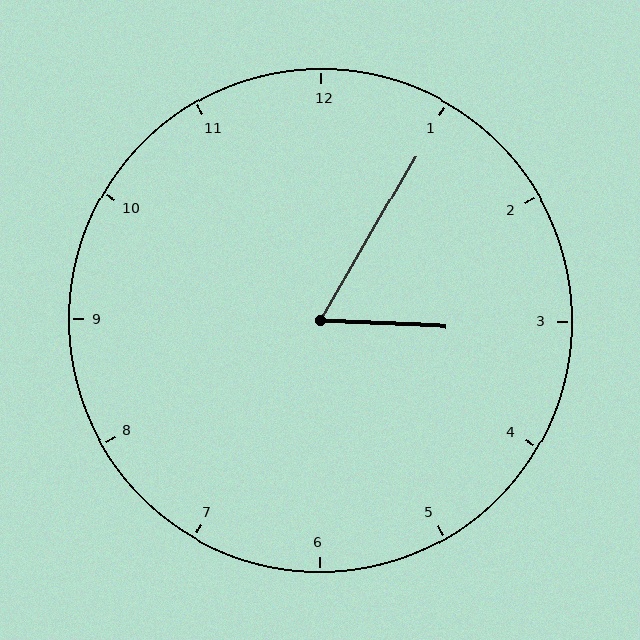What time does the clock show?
3:05.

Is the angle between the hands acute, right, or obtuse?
It is acute.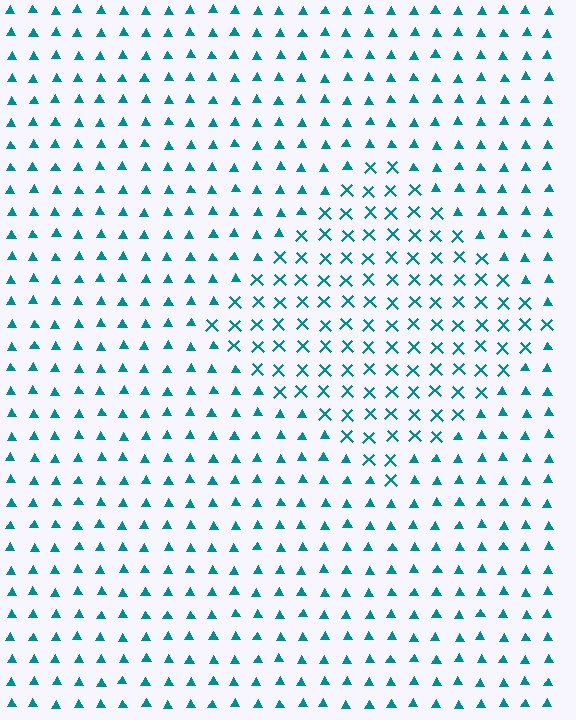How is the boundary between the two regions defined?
The boundary is defined by a change in element shape: X marks inside vs. triangles outside. All elements share the same color and spacing.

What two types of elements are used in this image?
The image uses X marks inside the diamond region and triangles outside it.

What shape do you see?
I see a diamond.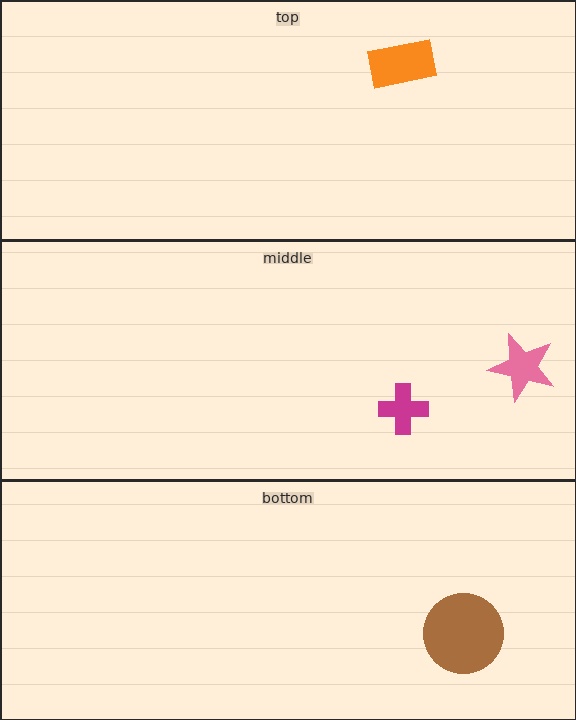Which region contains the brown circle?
The bottom region.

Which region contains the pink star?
The middle region.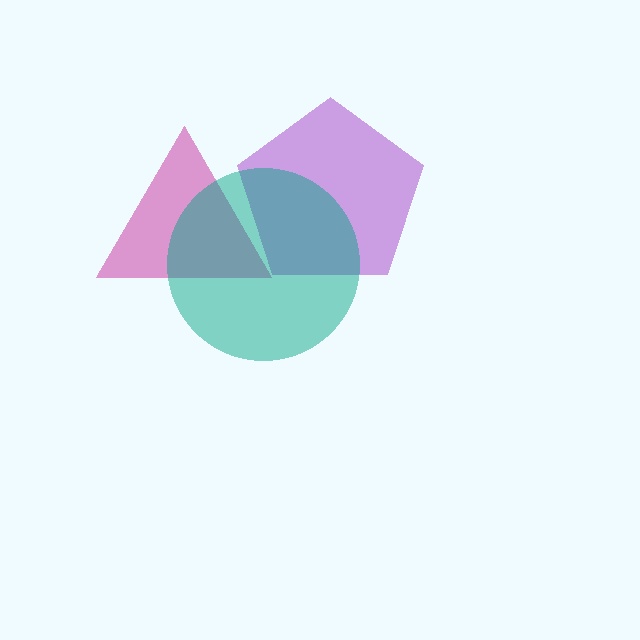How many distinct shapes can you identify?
There are 3 distinct shapes: a magenta triangle, a purple pentagon, a teal circle.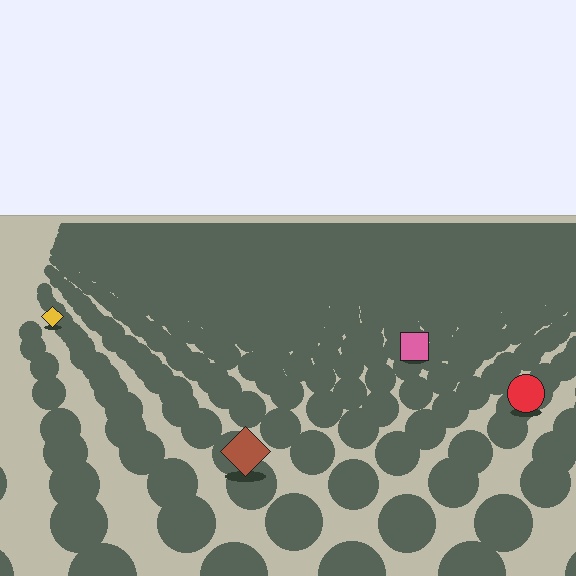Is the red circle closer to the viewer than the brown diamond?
No. The brown diamond is closer — you can tell from the texture gradient: the ground texture is coarser near it.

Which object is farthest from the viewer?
The yellow diamond is farthest from the viewer. It appears smaller and the ground texture around it is denser.